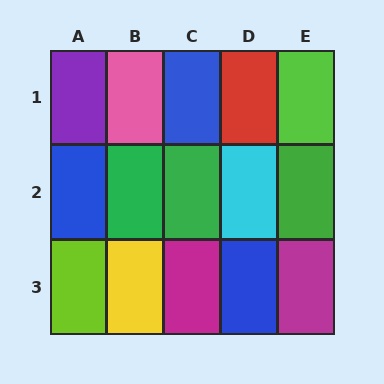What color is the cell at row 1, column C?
Blue.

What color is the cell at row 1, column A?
Purple.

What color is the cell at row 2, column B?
Green.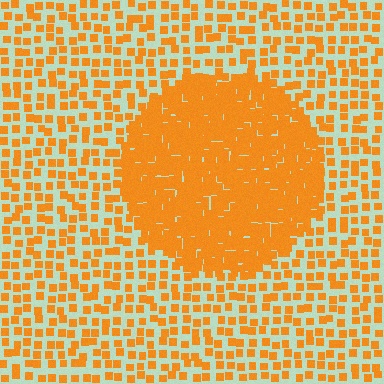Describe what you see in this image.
The image contains small orange elements arranged at two different densities. A circle-shaped region is visible where the elements are more densely packed than the surrounding area.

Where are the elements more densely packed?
The elements are more densely packed inside the circle boundary.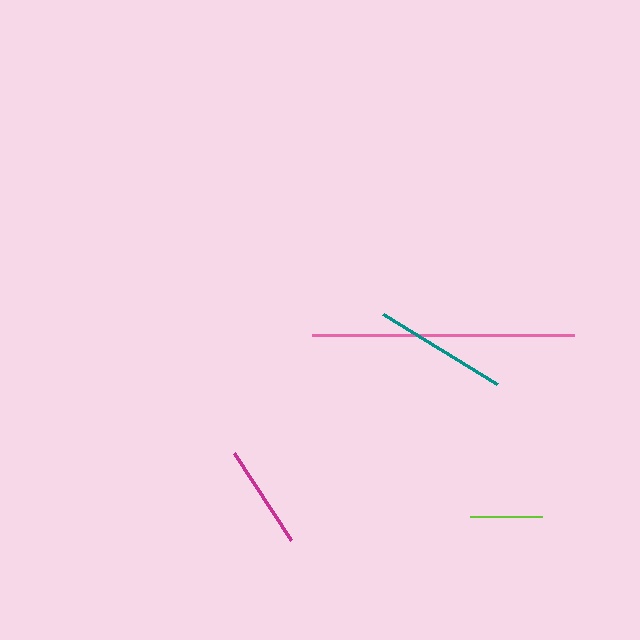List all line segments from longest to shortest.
From longest to shortest: pink, teal, magenta, lime.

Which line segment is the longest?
The pink line is the longest at approximately 263 pixels.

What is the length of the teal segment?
The teal segment is approximately 133 pixels long.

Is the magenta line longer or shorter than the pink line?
The pink line is longer than the magenta line.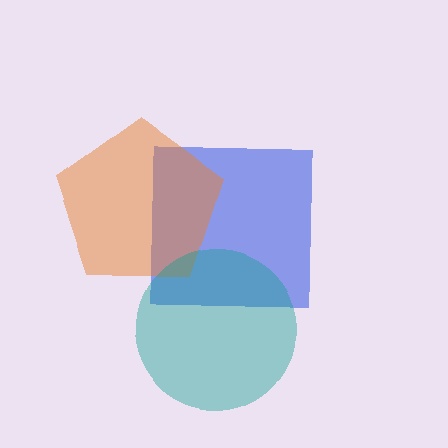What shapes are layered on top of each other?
The layered shapes are: a blue square, an orange pentagon, a teal circle.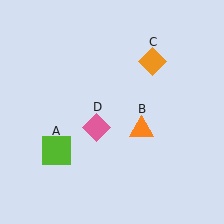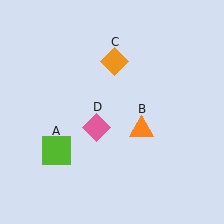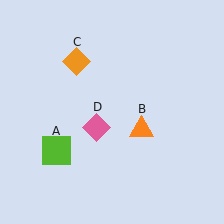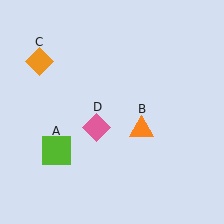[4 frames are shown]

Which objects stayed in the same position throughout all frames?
Lime square (object A) and orange triangle (object B) and pink diamond (object D) remained stationary.